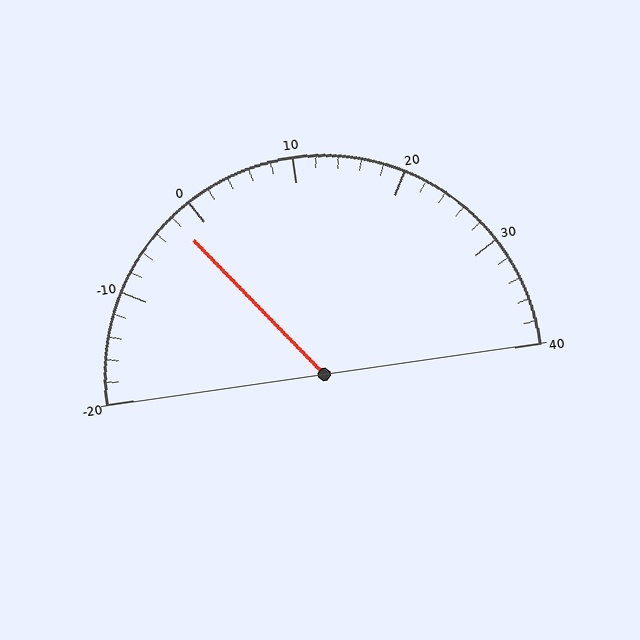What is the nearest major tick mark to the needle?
The nearest major tick mark is 0.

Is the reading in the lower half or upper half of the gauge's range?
The reading is in the lower half of the range (-20 to 40).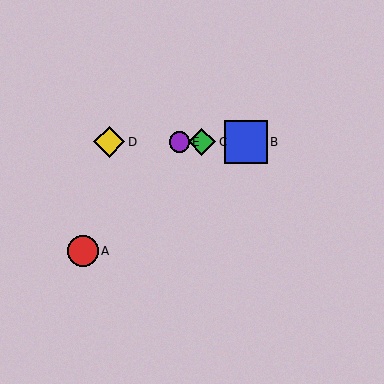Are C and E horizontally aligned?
Yes, both are at y≈142.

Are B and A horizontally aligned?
No, B is at y≈142 and A is at y≈251.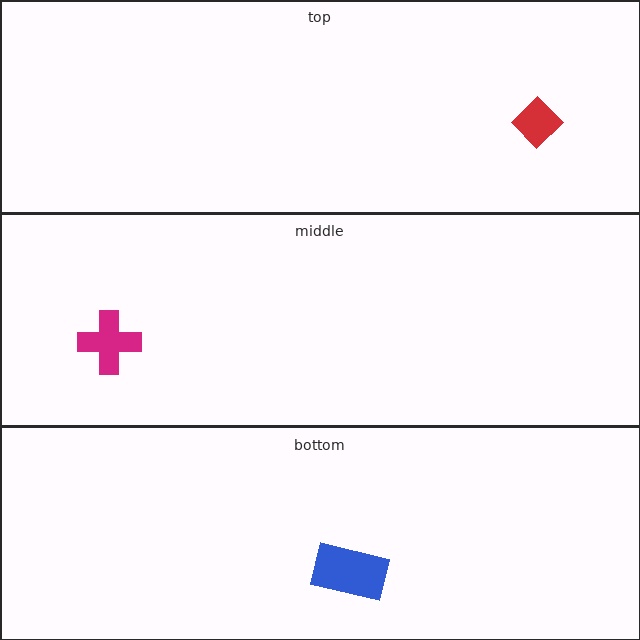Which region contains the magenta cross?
The middle region.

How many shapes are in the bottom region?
1.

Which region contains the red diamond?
The top region.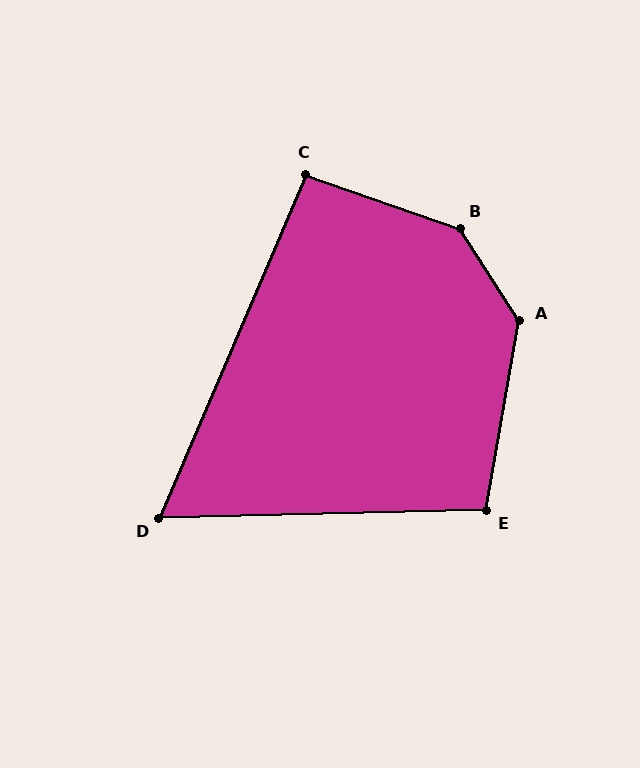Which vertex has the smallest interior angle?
D, at approximately 66 degrees.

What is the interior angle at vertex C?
Approximately 94 degrees (approximately right).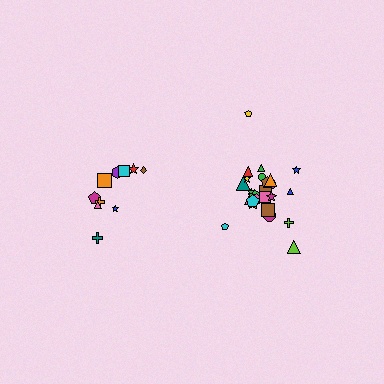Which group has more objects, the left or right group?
The right group.